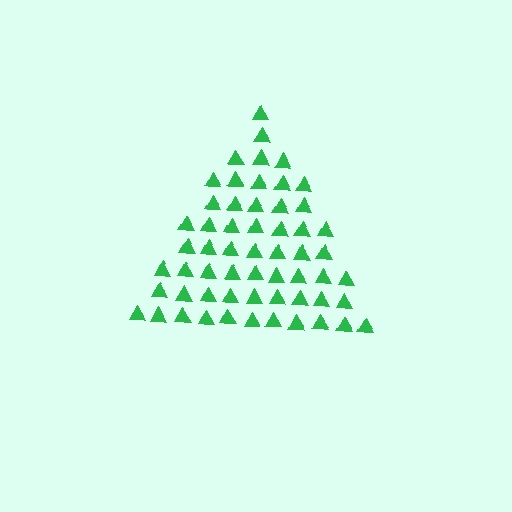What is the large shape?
The large shape is a triangle.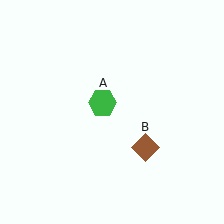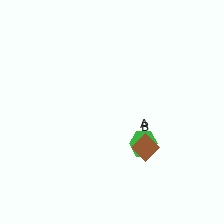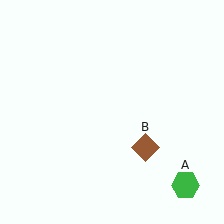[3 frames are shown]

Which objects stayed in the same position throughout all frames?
Brown diamond (object B) remained stationary.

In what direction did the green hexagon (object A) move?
The green hexagon (object A) moved down and to the right.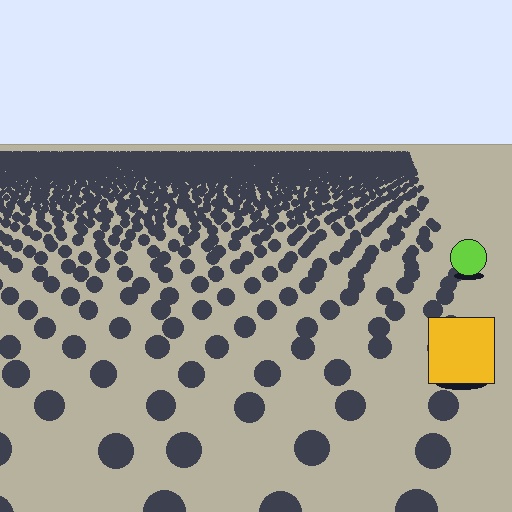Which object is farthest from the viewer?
The lime circle is farthest from the viewer. It appears smaller and the ground texture around it is denser.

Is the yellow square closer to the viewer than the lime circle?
Yes. The yellow square is closer — you can tell from the texture gradient: the ground texture is coarser near it.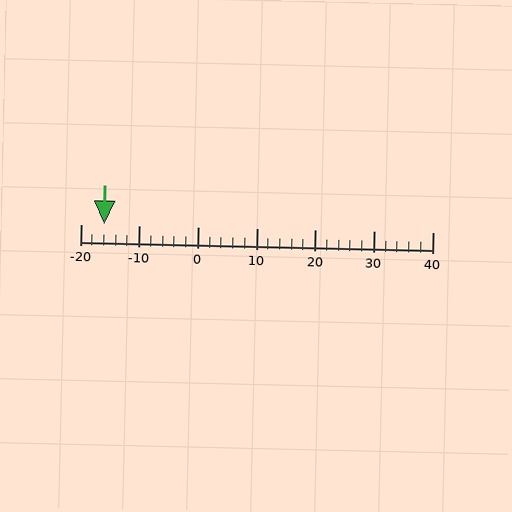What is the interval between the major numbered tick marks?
The major tick marks are spaced 10 units apart.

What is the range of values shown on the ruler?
The ruler shows values from -20 to 40.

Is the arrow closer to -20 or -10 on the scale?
The arrow is closer to -20.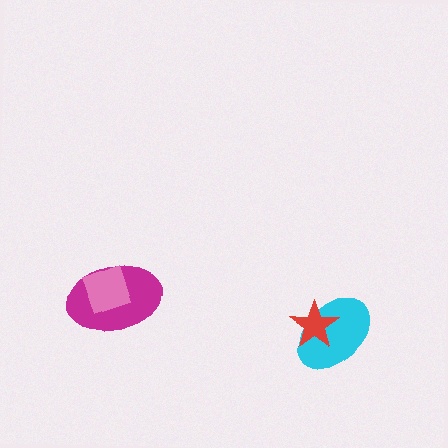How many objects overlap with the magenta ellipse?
1 object overlaps with the magenta ellipse.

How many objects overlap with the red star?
1 object overlaps with the red star.